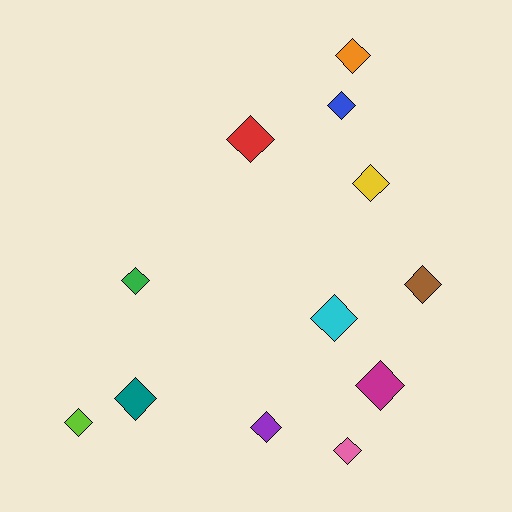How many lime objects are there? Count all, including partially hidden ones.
There is 1 lime object.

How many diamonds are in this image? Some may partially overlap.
There are 12 diamonds.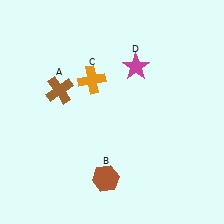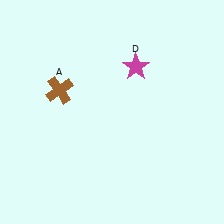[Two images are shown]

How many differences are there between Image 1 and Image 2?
There are 2 differences between the two images.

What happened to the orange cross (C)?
The orange cross (C) was removed in Image 2. It was in the top-left area of Image 1.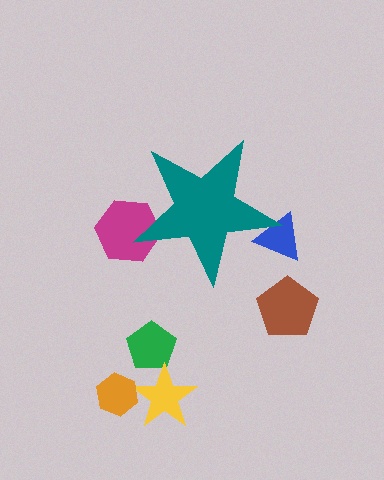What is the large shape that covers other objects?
A teal star.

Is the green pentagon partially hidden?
No, the green pentagon is fully visible.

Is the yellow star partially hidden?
No, the yellow star is fully visible.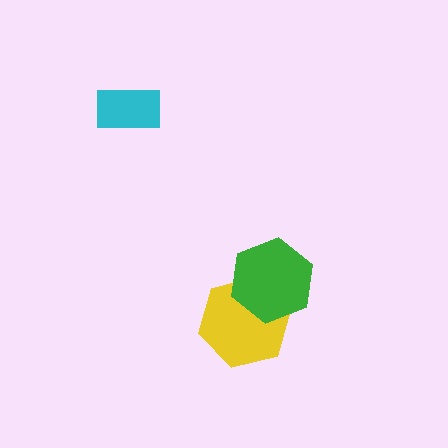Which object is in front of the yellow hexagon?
The green hexagon is in front of the yellow hexagon.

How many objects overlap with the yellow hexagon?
1 object overlaps with the yellow hexagon.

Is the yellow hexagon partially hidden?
Yes, it is partially covered by another shape.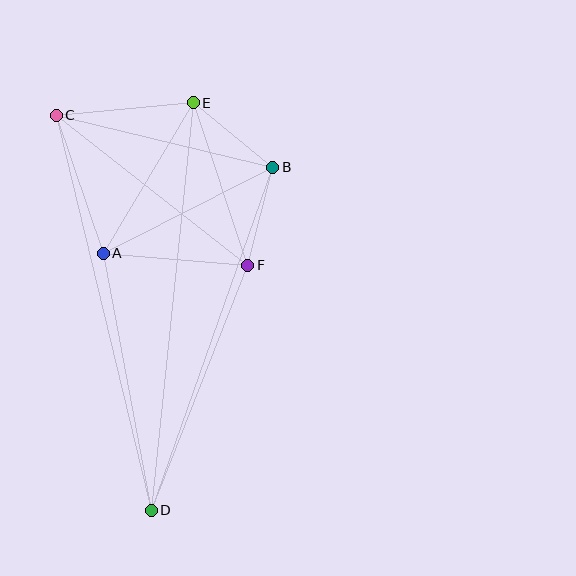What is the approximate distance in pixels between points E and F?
The distance between E and F is approximately 171 pixels.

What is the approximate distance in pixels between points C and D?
The distance between C and D is approximately 406 pixels.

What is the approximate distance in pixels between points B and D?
The distance between B and D is approximately 364 pixels.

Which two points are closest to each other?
Points B and F are closest to each other.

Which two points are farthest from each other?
Points D and E are farthest from each other.